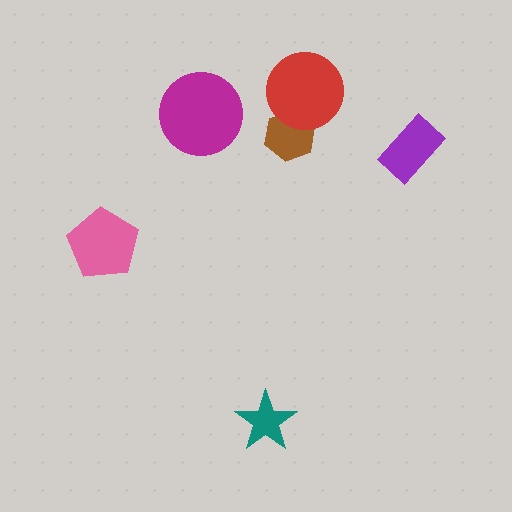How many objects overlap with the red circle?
1 object overlaps with the red circle.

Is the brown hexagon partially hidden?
Yes, it is partially covered by another shape.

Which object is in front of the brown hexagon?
The red circle is in front of the brown hexagon.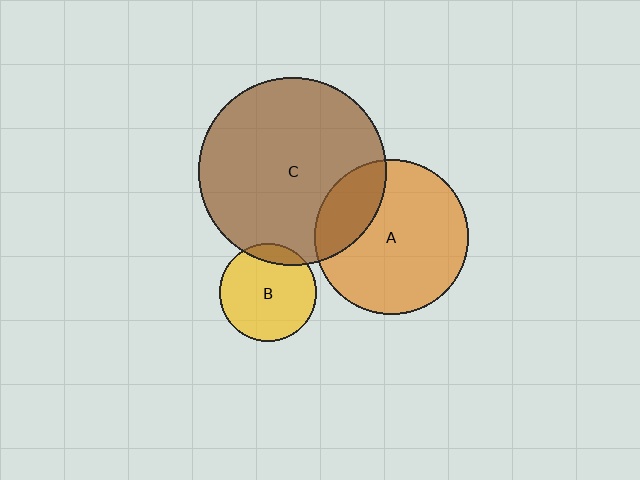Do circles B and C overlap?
Yes.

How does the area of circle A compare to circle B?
Approximately 2.5 times.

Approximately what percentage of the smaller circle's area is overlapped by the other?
Approximately 10%.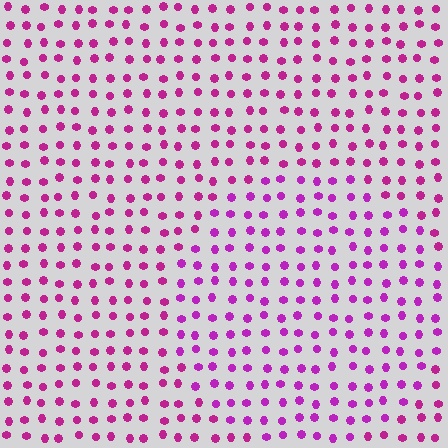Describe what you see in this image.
The image is filled with small magenta elements in a uniform arrangement. A circle-shaped region is visible where the elements are tinted to a slightly different hue, forming a subtle color boundary.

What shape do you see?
I see a circle.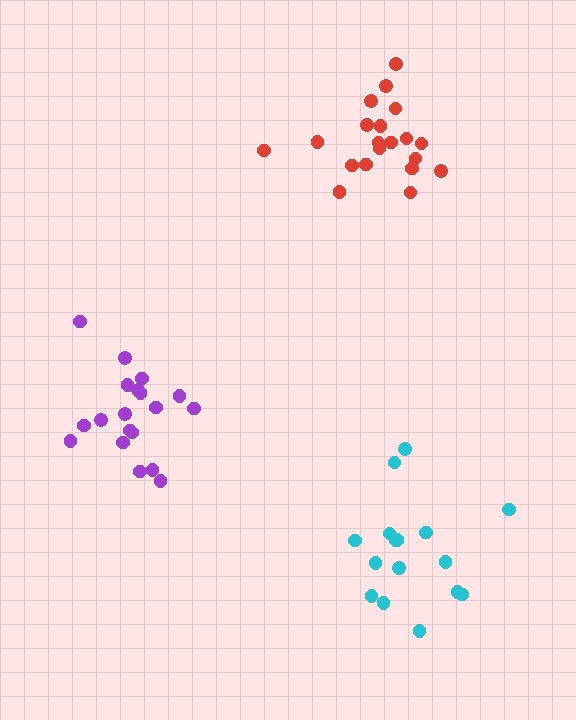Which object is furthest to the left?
The purple cluster is leftmost.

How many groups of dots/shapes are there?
There are 3 groups.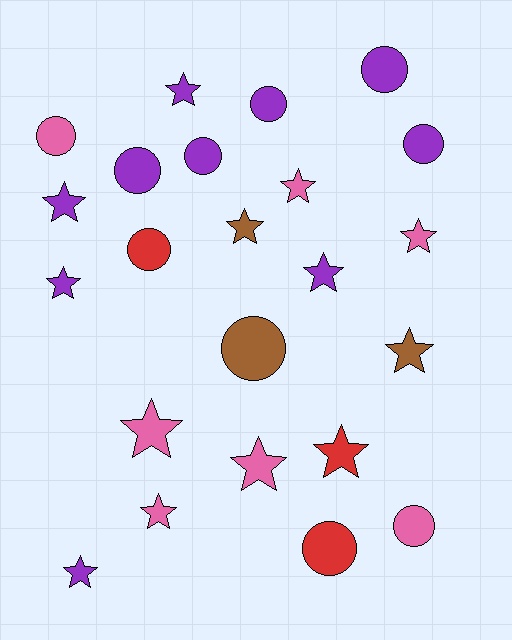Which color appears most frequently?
Purple, with 10 objects.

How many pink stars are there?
There are 5 pink stars.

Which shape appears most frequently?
Star, with 13 objects.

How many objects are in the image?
There are 23 objects.